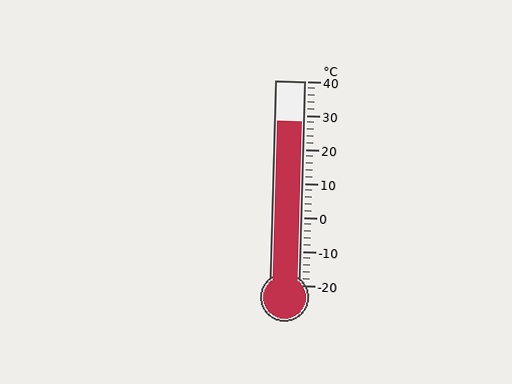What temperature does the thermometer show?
The thermometer shows approximately 28°C.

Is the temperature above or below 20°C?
The temperature is above 20°C.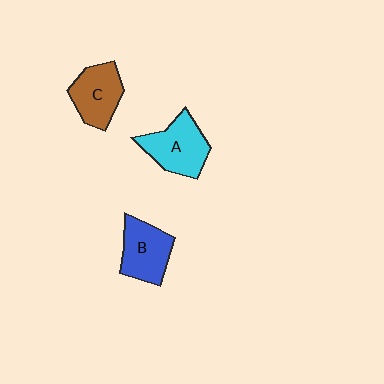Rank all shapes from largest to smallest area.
From largest to smallest: A (cyan), B (blue), C (brown).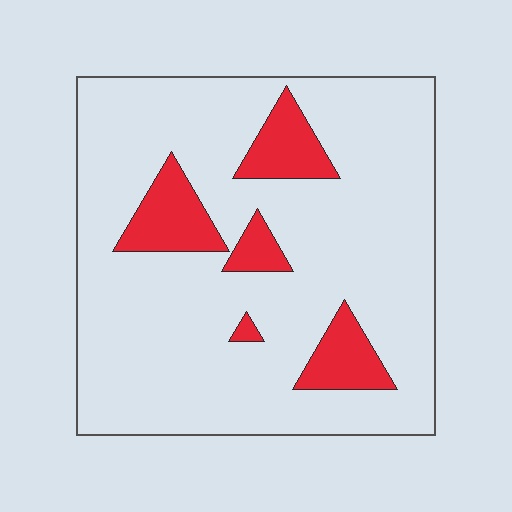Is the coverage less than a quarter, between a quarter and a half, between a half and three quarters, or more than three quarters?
Less than a quarter.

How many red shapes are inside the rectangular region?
5.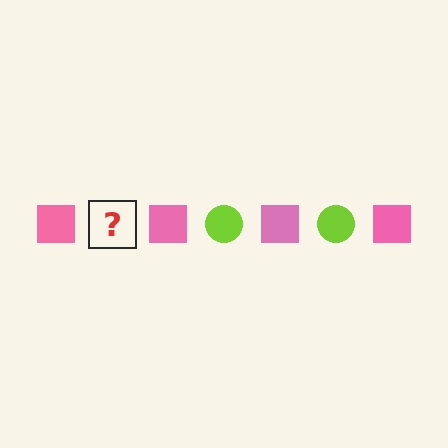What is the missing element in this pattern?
The missing element is a lime circle.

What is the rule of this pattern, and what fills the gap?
The rule is that the pattern alternates between pink square and lime circle. The gap should be filled with a lime circle.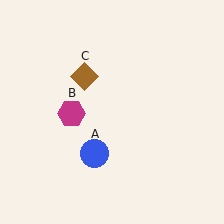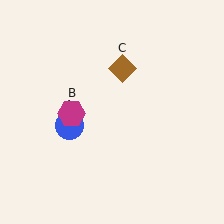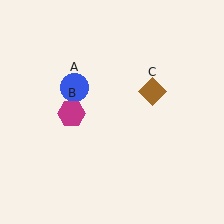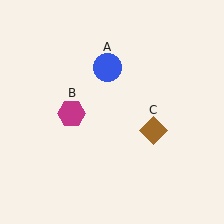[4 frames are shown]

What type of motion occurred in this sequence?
The blue circle (object A), brown diamond (object C) rotated clockwise around the center of the scene.